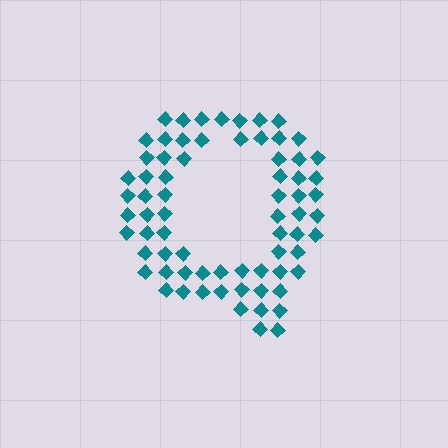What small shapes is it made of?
It is made of small diamonds.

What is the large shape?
The large shape is the letter Q.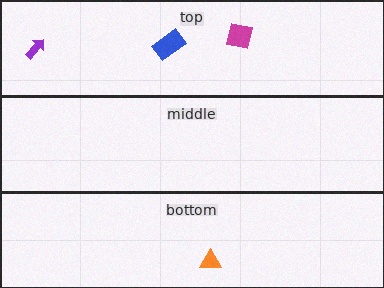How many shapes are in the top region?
3.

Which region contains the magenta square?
The top region.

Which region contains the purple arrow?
The top region.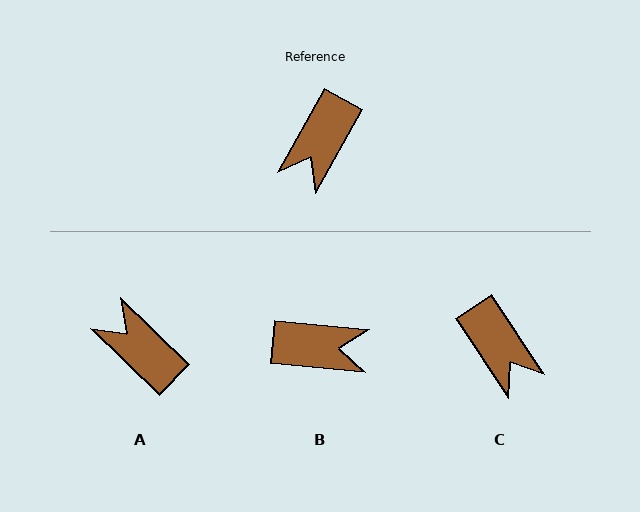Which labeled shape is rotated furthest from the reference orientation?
B, about 113 degrees away.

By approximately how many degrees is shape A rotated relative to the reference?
Approximately 105 degrees clockwise.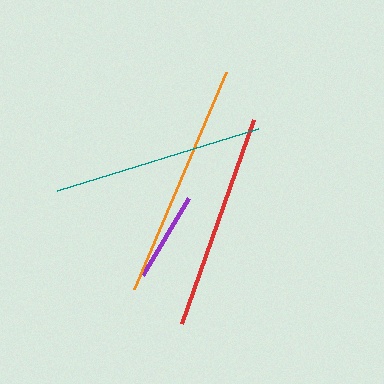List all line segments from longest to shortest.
From longest to shortest: orange, red, teal, purple.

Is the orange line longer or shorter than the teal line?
The orange line is longer than the teal line.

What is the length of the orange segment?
The orange segment is approximately 236 pixels long.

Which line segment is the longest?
The orange line is the longest at approximately 236 pixels.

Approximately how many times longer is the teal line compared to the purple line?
The teal line is approximately 2.3 times the length of the purple line.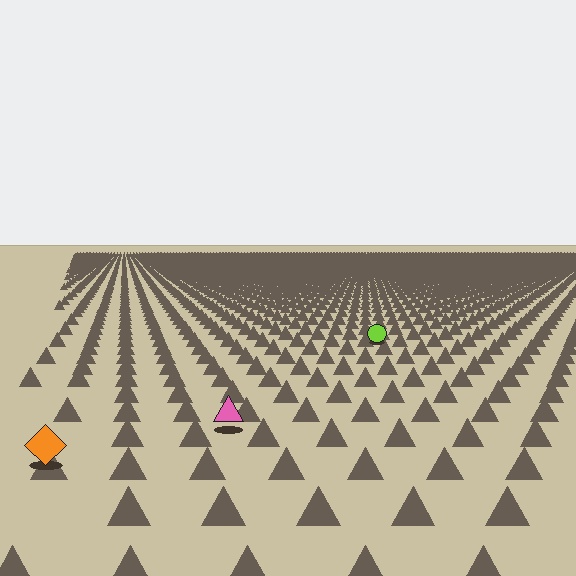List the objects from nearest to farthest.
From nearest to farthest: the orange diamond, the pink triangle, the lime circle.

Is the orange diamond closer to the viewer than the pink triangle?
Yes. The orange diamond is closer — you can tell from the texture gradient: the ground texture is coarser near it.